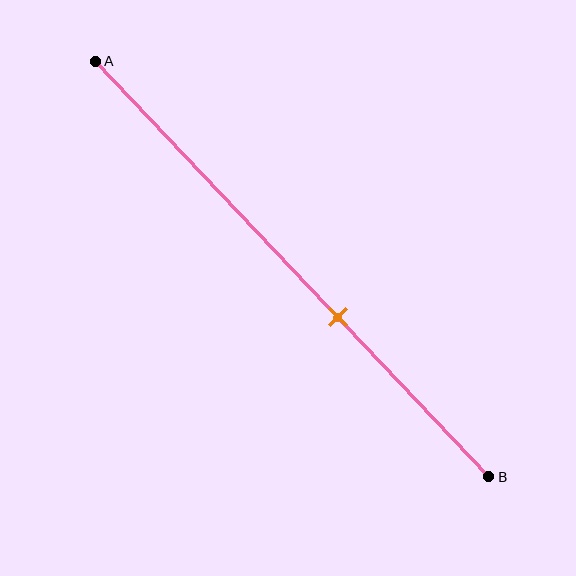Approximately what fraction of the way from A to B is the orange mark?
The orange mark is approximately 60% of the way from A to B.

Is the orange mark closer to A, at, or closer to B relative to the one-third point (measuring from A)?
The orange mark is closer to point B than the one-third point of segment AB.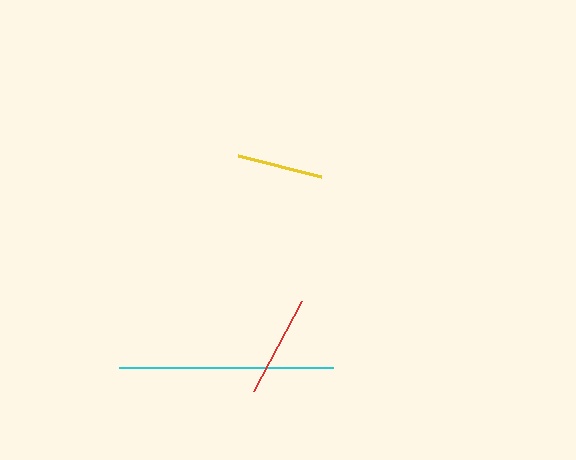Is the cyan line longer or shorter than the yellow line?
The cyan line is longer than the yellow line.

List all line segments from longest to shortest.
From longest to shortest: cyan, red, yellow.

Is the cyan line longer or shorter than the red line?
The cyan line is longer than the red line.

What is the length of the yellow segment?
The yellow segment is approximately 87 pixels long.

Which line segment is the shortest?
The yellow line is the shortest at approximately 87 pixels.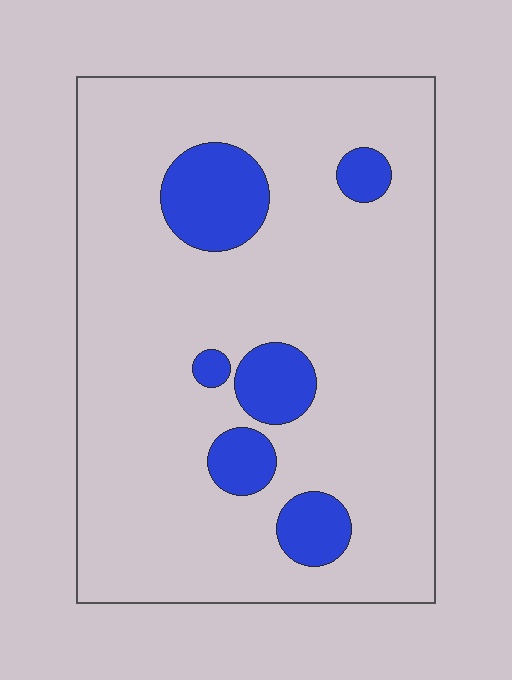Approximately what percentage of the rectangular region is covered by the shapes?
Approximately 15%.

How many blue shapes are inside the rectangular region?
6.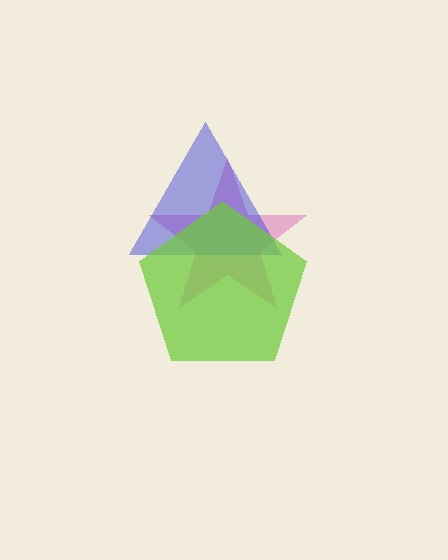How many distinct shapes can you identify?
There are 3 distinct shapes: a pink star, a blue triangle, a lime pentagon.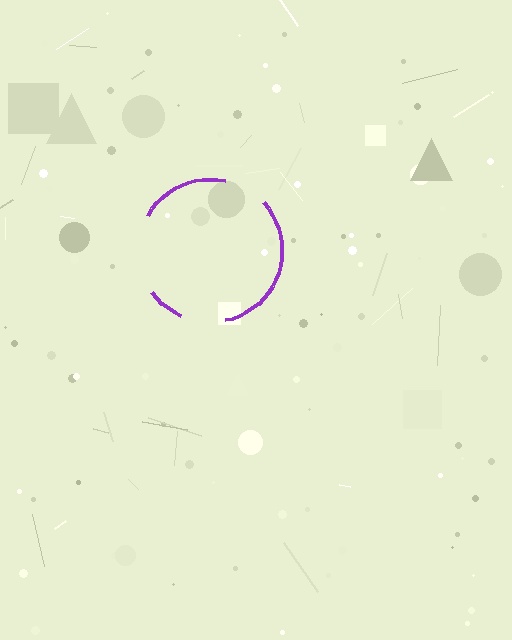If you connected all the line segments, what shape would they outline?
They would outline a circle.